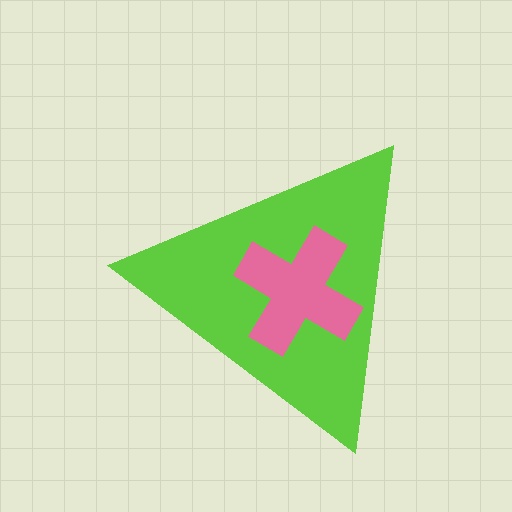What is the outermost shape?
The lime triangle.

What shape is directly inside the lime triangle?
The pink cross.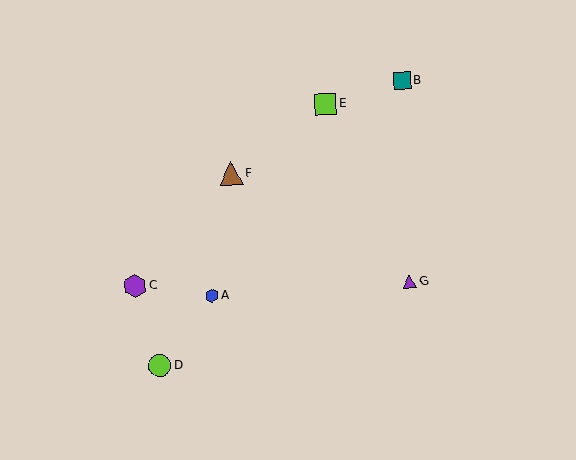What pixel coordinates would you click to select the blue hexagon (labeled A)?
Click at (212, 296) to select the blue hexagon A.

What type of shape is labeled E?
Shape E is a lime square.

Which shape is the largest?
The brown triangle (labeled F) is the largest.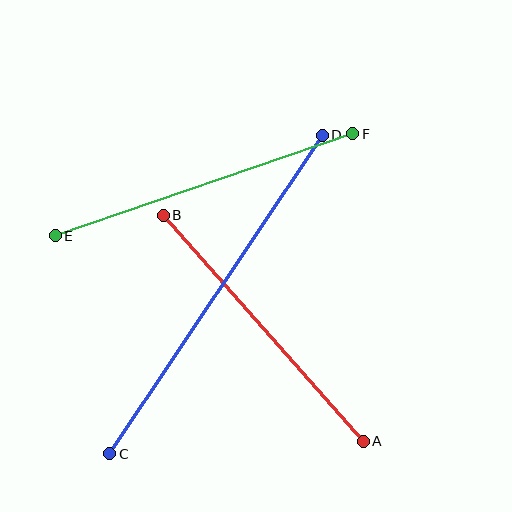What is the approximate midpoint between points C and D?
The midpoint is at approximately (216, 294) pixels.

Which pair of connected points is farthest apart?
Points C and D are farthest apart.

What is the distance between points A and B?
The distance is approximately 302 pixels.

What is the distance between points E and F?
The distance is approximately 315 pixels.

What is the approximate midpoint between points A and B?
The midpoint is at approximately (263, 328) pixels.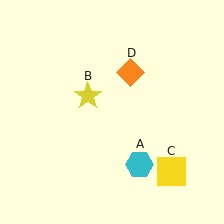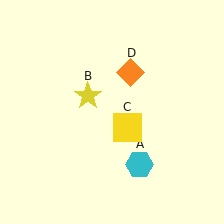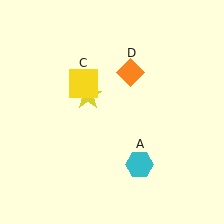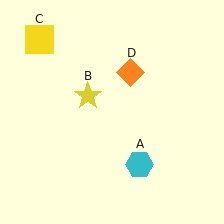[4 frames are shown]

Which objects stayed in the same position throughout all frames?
Cyan hexagon (object A) and yellow star (object B) and orange diamond (object D) remained stationary.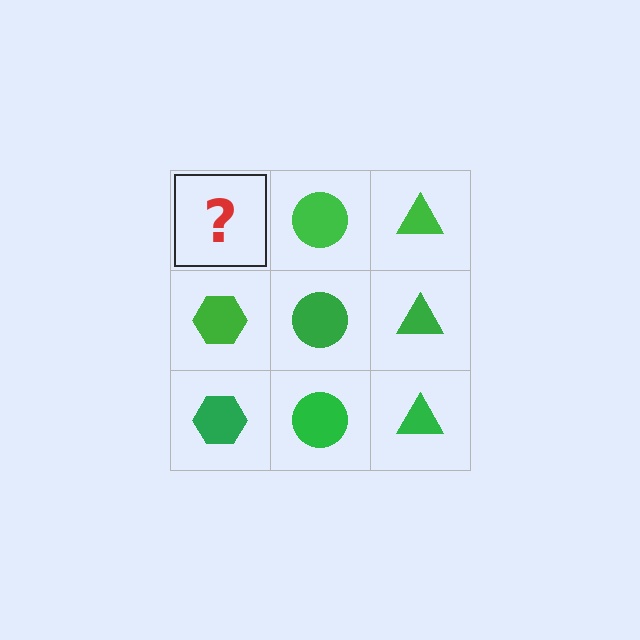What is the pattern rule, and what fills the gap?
The rule is that each column has a consistent shape. The gap should be filled with a green hexagon.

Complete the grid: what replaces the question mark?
The question mark should be replaced with a green hexagon.